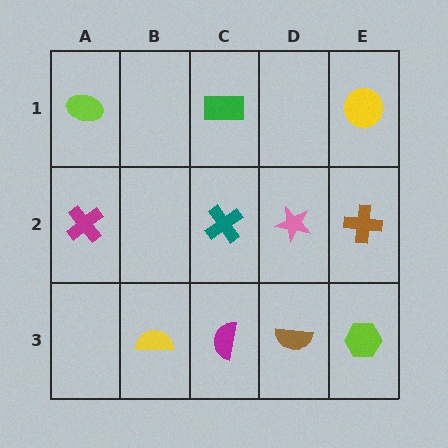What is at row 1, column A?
A lime ellipse.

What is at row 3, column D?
A brown semicircle.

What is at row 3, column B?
A yellow semicircle.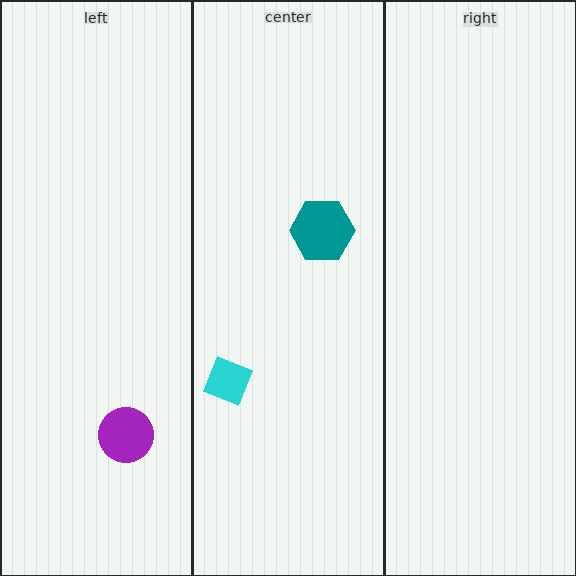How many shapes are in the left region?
1.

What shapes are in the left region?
The purple circle.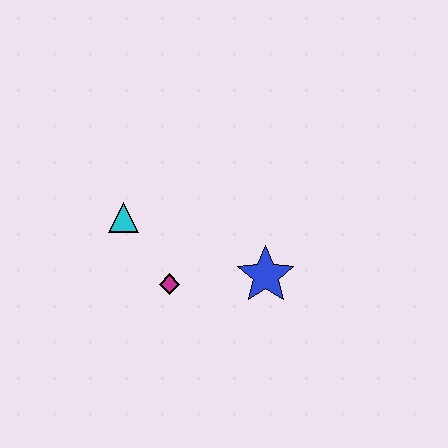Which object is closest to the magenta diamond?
The cyan triangle is closest to the magenta diamond.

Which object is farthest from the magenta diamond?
The blue star is farthest from the magenta diamond.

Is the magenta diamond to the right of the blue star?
No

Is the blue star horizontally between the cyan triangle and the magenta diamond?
No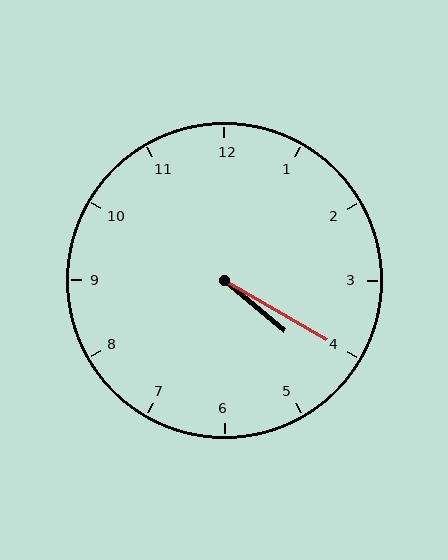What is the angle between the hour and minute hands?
Approximately 10 degrees.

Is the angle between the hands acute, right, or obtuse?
It is acute.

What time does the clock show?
4:20.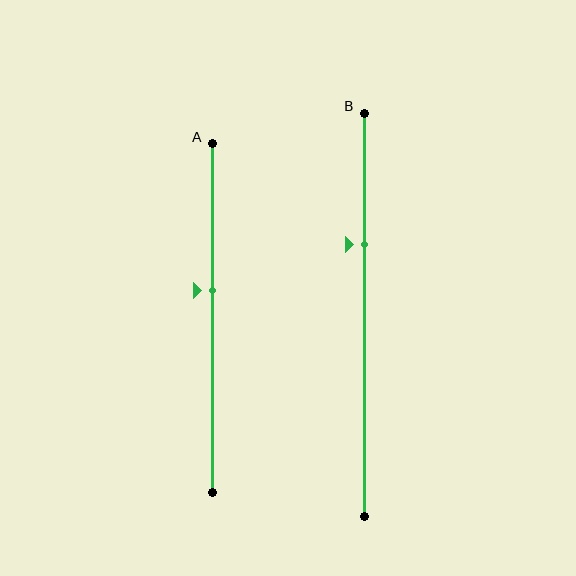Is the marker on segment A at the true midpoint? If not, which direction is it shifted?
No, the marker on segment A is shifted upward by about 8% of the segment length.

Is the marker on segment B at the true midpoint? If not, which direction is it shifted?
No, the marker on segment B is shifted upward by about 17% of the segment length.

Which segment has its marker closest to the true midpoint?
Segment A has its marker closest to the true midpoint.